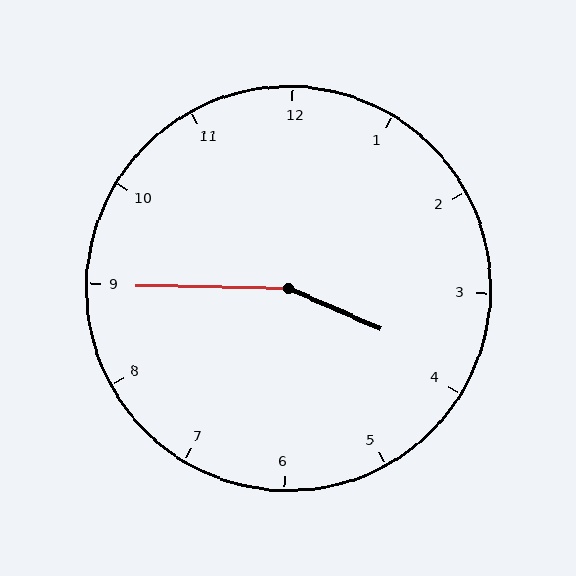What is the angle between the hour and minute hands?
Approximately 158 degrees.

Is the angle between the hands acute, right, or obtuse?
It is obtuse.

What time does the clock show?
3:45.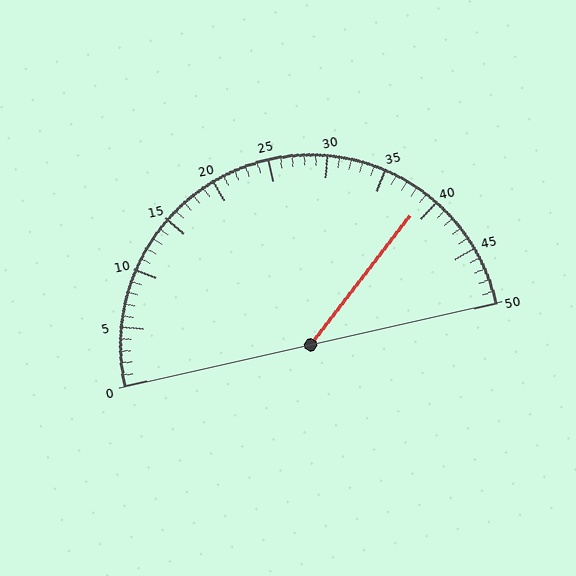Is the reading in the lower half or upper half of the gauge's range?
The reading is in the upper half of the range (0 to 50).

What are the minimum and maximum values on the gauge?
The gauge ranges from 0 to 50.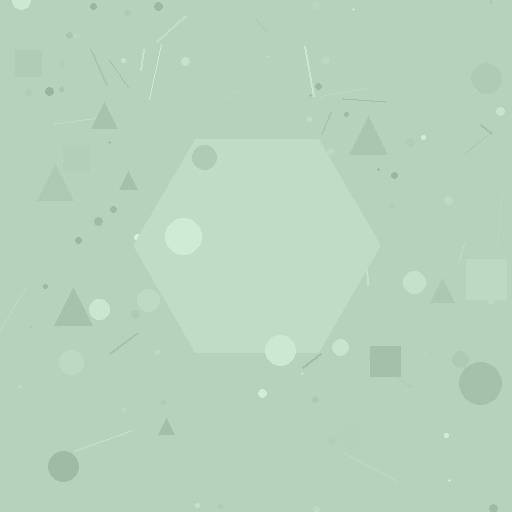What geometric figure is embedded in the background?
A hexagon is embedded in the background.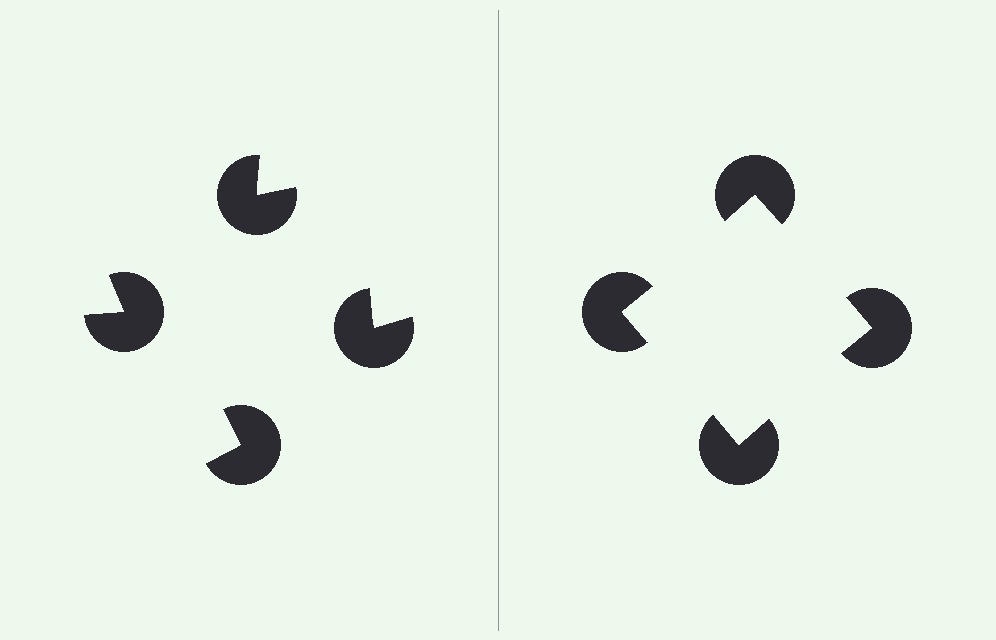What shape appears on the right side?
An illusory square.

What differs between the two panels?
The pac-man discs are positioned identically on both sides; only the wedge orientations differ. On the right they align to a square; on the left they are misaligned.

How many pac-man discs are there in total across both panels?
8 — 4 on each side.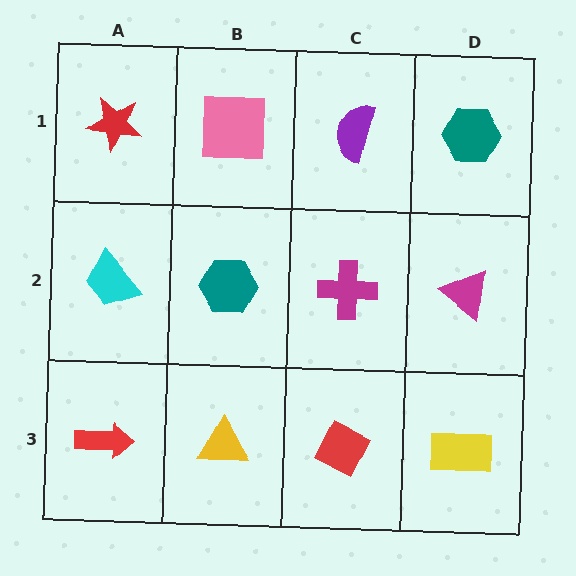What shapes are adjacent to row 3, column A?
A cyan trapezoid (row 2, column A), a yellow triangle (row 3, column B).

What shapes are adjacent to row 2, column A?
A red star (row 1, column A), a red arrow (row 3, column A), a teal hexagon (row 2, column B).